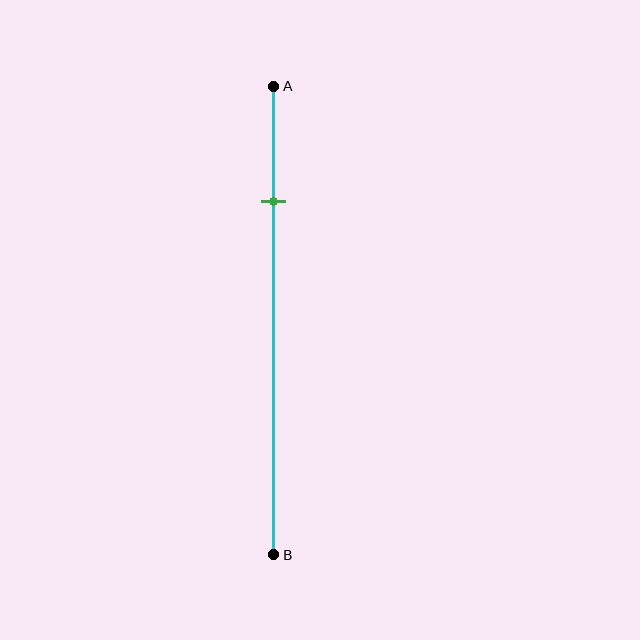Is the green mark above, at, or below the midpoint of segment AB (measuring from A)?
The green mark is above the midpoint of segment AB.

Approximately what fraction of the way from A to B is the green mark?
The green mark is approximately 25% of the way from A to B.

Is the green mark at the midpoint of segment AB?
No, the mark is at about 25% from A, not at the 50% midpoint.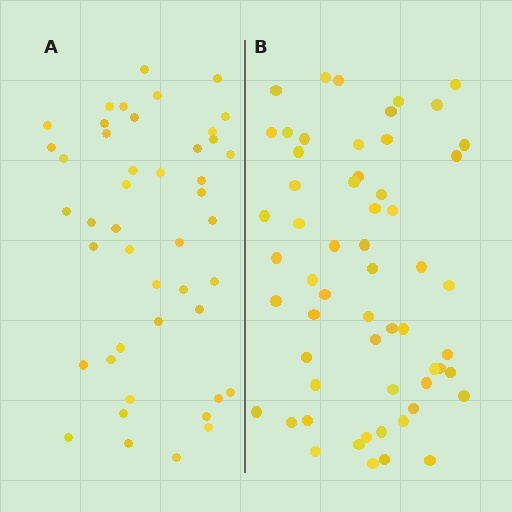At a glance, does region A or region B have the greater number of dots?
Region B (the right region) has more dots.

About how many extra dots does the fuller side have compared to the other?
Region B has approximately 15 more dots than region A.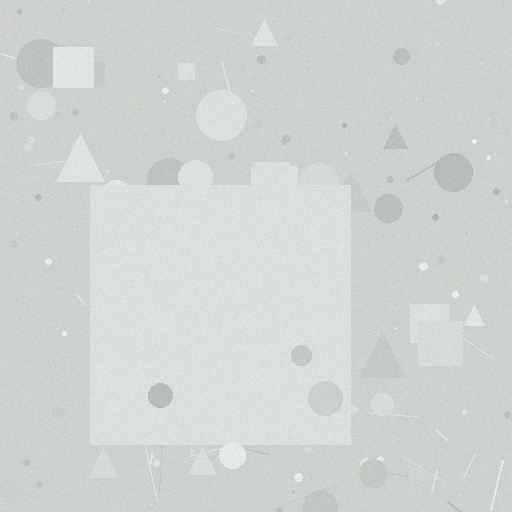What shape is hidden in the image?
A square is hidden in the image.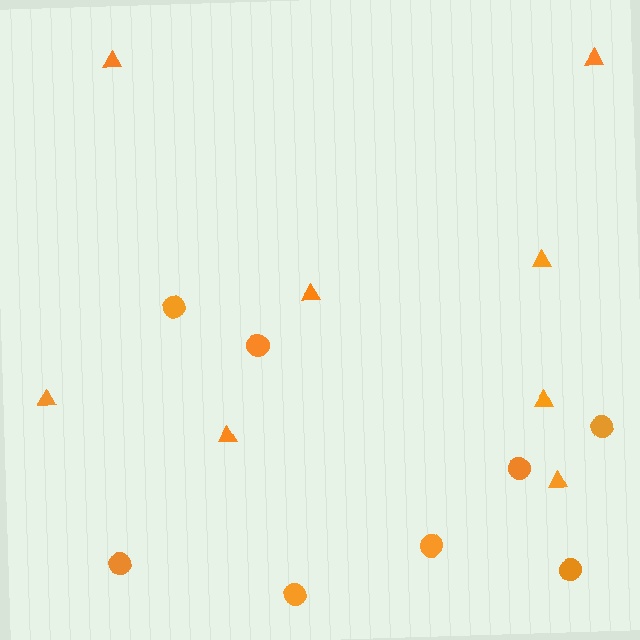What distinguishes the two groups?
There are 2 groups: one group of circles (8) and one group of triangles (8).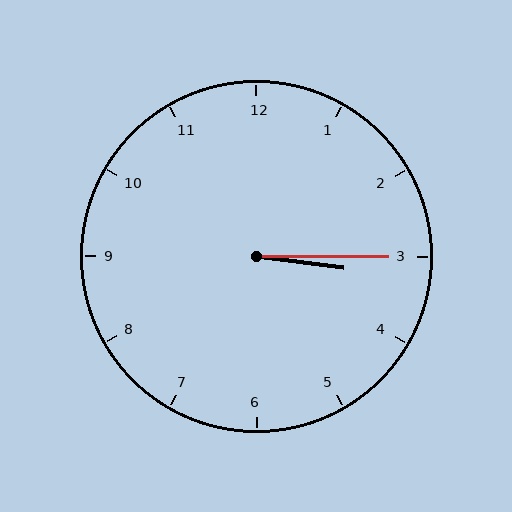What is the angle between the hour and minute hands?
Approximately 8 degrees.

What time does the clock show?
3:15.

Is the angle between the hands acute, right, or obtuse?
It is acute.